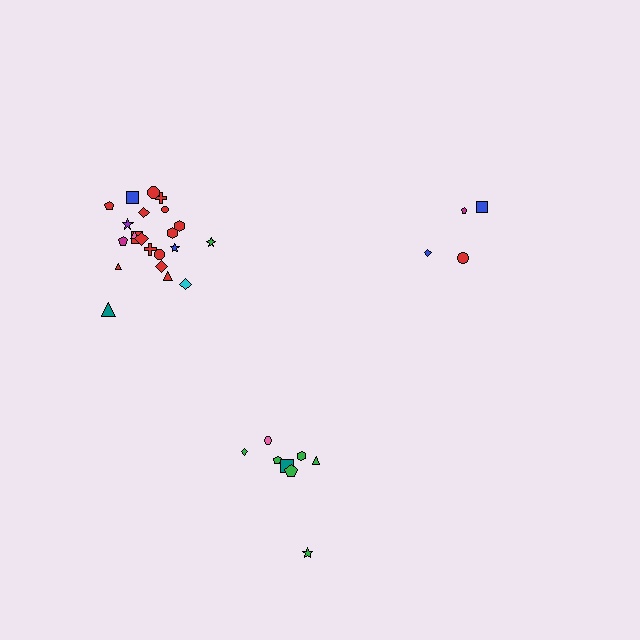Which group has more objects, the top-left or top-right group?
The top-left group.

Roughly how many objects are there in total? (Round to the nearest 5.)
Roughly 35 objects in total.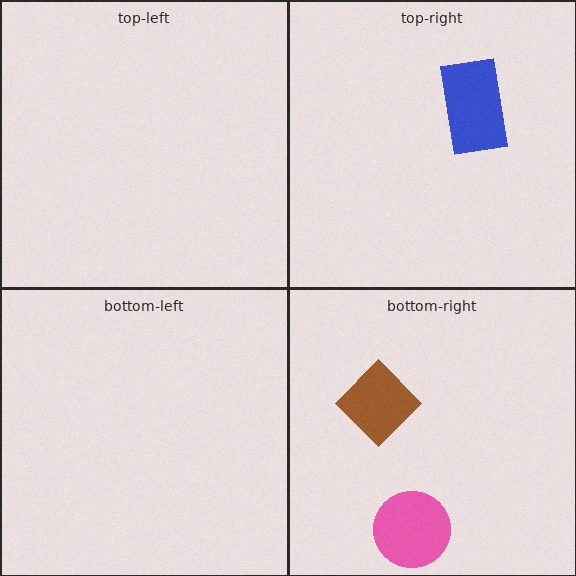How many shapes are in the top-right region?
1.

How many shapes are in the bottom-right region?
2.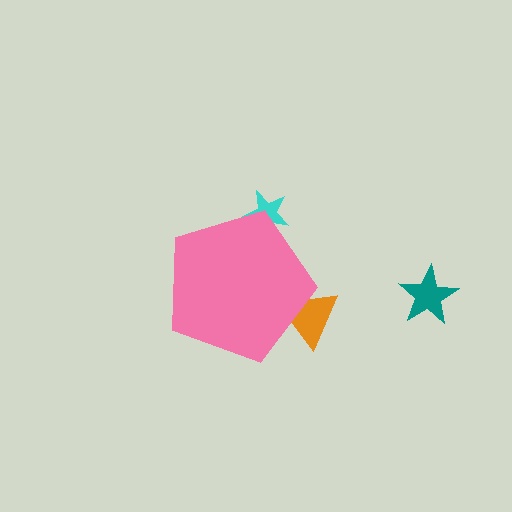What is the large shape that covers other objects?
A pink pentagon.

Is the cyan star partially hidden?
Yes, the cyan star is partially hidden behind the pink pentagon.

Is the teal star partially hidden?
No, the teal star is fully visible.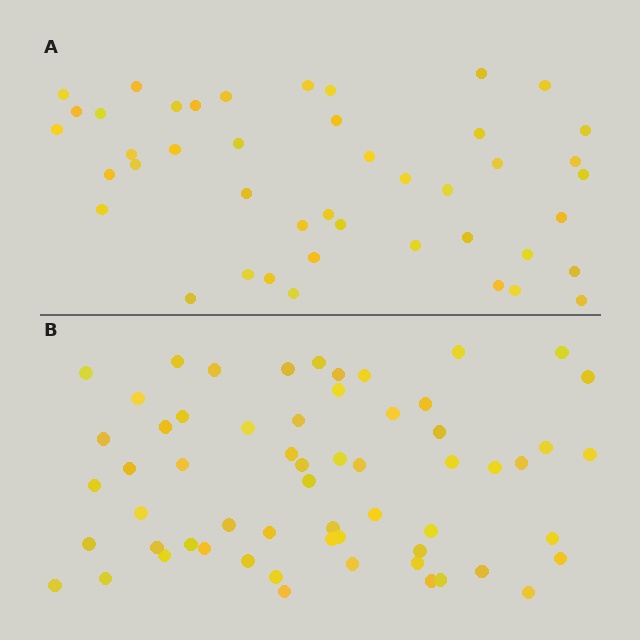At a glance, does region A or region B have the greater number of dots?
Region B (the bottom region) has more dots.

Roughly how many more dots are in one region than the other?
Region B has approximately 15 more dots than region A.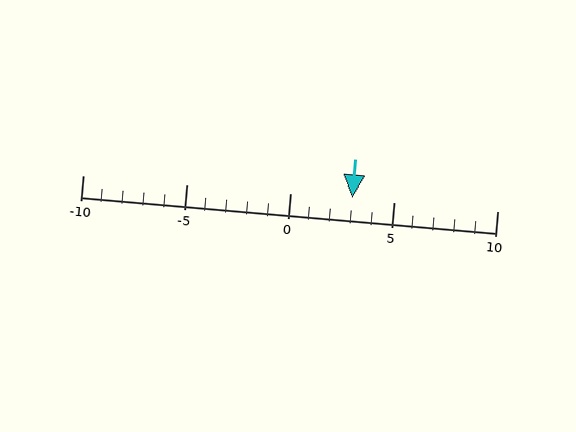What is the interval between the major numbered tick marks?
The major tick marks are spaced 5 units apart.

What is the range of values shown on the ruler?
The ruler shows values from -10 to 10.